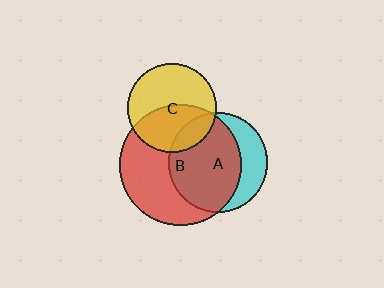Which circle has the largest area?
Circle B (red).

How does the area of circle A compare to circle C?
Approximately 1.2 times.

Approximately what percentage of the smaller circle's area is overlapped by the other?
Approximately 45%.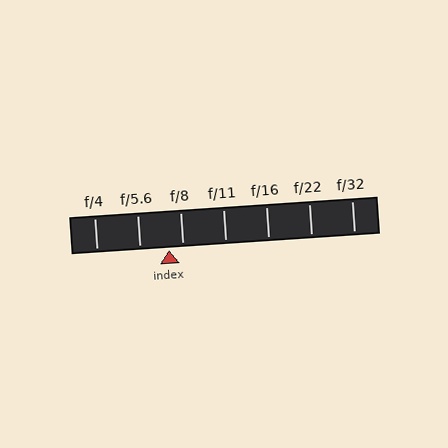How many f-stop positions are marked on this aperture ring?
There are 7 f-stop positions marked.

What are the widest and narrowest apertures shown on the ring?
The widest aperture shown is f/4 and the narrowest is f/32.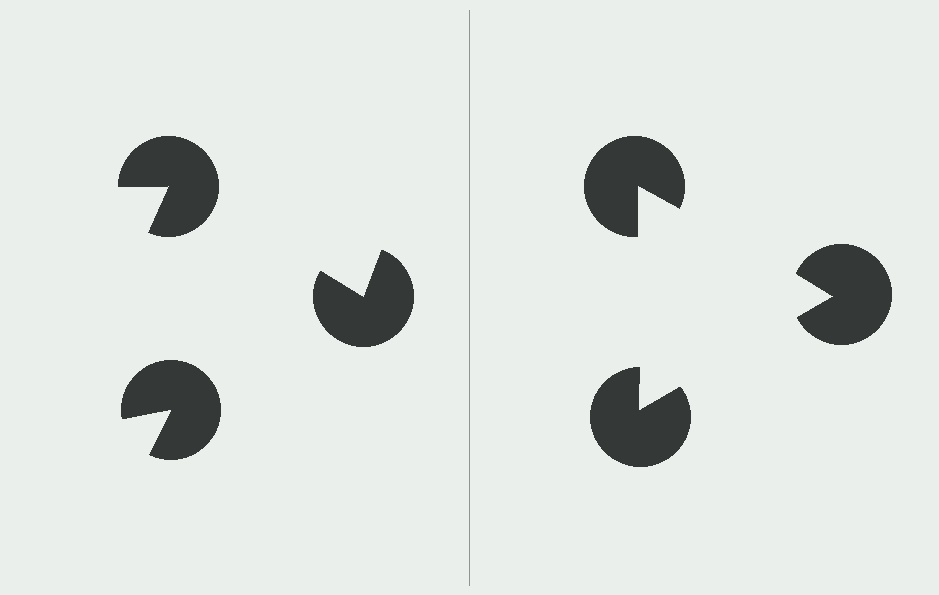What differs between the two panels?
The pac-man discs are positioned identically on both sides; only the wedge orientations differ. On the right they align to a triangle; on the left they are misaligned.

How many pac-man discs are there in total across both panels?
6 — 3 on each side.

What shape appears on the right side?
An illusory triangle.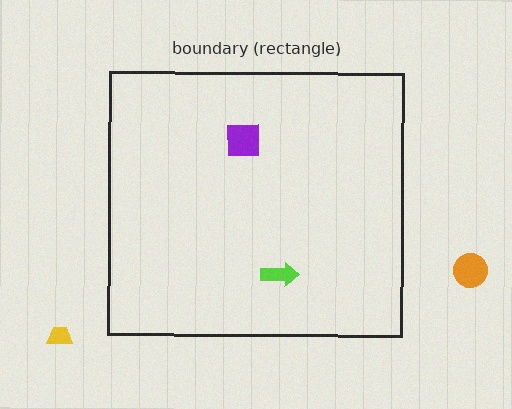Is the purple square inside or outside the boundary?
Inside.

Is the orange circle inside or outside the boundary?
Outside.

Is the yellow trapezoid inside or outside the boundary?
Outside.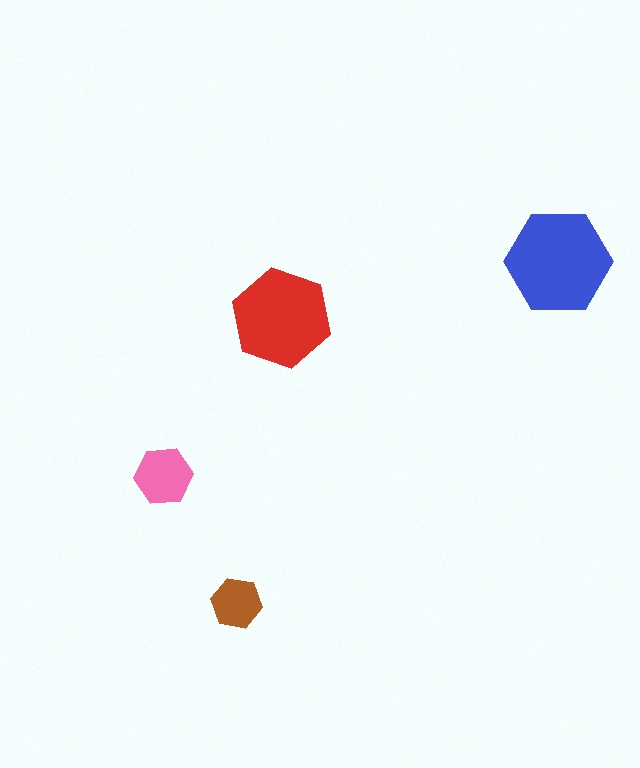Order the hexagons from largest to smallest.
the blue one, the red one, the pink one, the brown one.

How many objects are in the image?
There are 4 objects in the image.